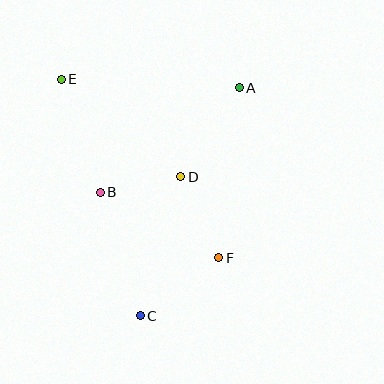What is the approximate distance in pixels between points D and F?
The distance between D and F is approximately 89 pixels.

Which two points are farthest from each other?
Points C and E are farthest from each other.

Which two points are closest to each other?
Points B and D are closest to each other.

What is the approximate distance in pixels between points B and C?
The distance between B and C is approximately 130 pixels.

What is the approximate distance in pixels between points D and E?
The distance between D and E is approximately 154 pixels.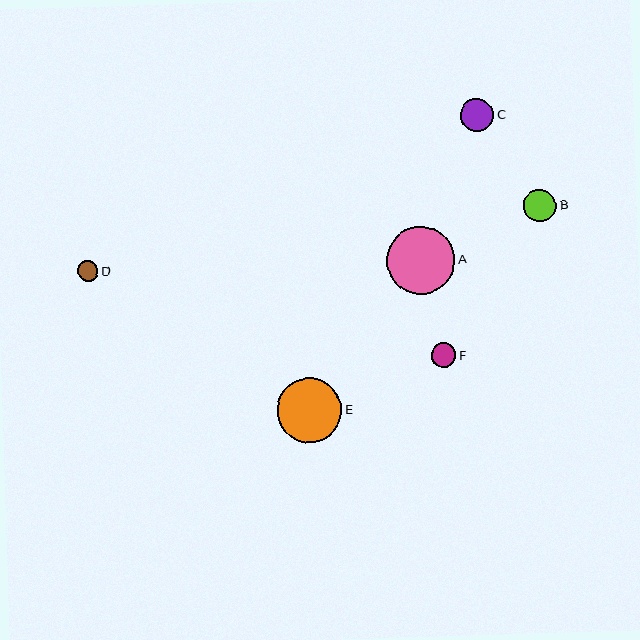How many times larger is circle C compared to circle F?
Circle C is approximately 1.3 times the size of circle F.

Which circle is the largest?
Circle A is the largest with a size of approximately 68 pixels.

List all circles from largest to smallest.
From largest to smallest: A, E, C, B, F, D.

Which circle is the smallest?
Circle D is the smallest with a size of approximately 21 pixels.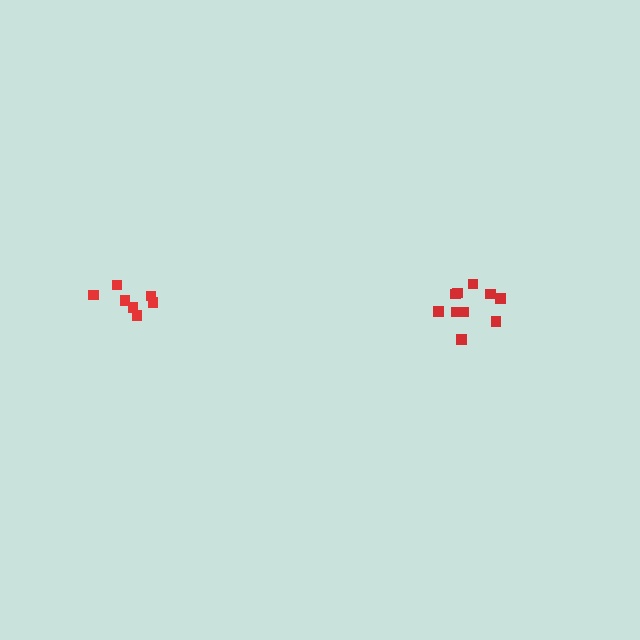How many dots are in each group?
Group 1: 10 dots, Group 2: 7 dots (17 total).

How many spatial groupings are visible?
There are 2 spatial groupings.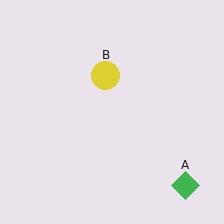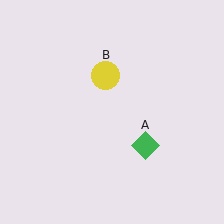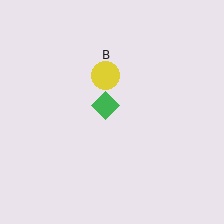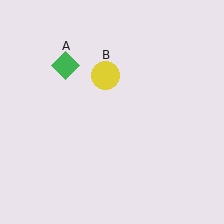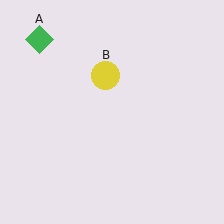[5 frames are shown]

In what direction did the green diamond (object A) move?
The green diamond (object A) moved up and to the left.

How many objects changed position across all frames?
1 object changed position: green diamond (object A).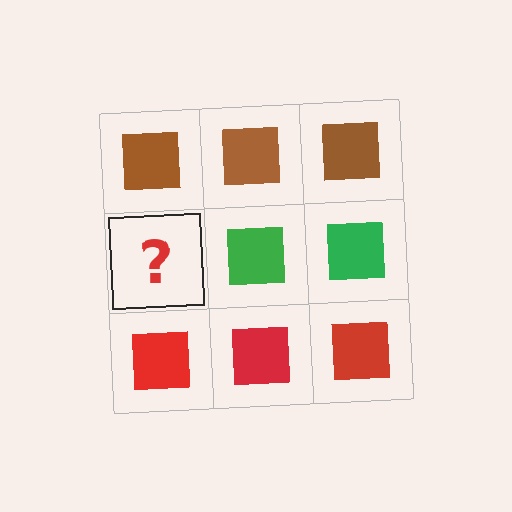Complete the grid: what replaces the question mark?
The question mark should be replaced with a green square.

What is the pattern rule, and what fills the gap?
The rule is that each row has a consistent color. The gap should be filled with a green square.